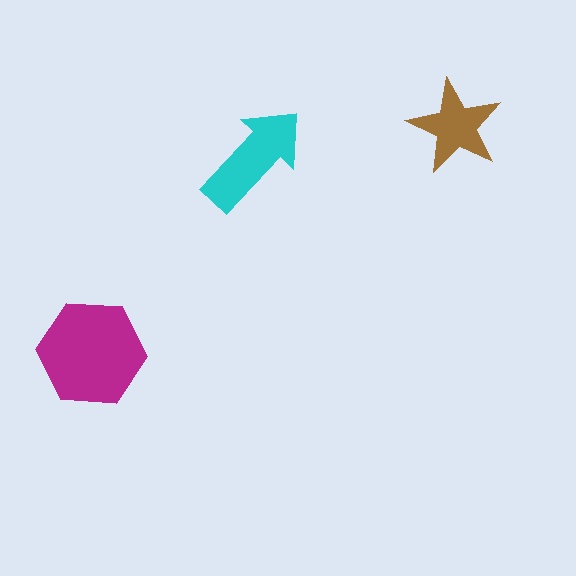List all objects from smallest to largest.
The brown star, the cyan arrow, the magenta hexagon.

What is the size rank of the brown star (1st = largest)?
3rd.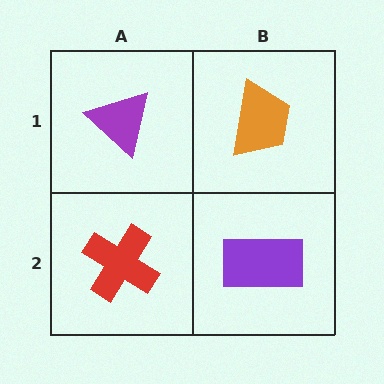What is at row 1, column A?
A purple triangle.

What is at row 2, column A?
A red cross.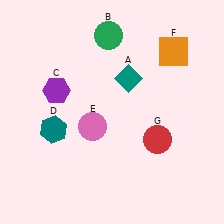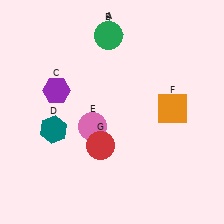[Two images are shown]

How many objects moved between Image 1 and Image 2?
3 objects moved between the two images.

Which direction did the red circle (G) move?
The red circle (G) moved left.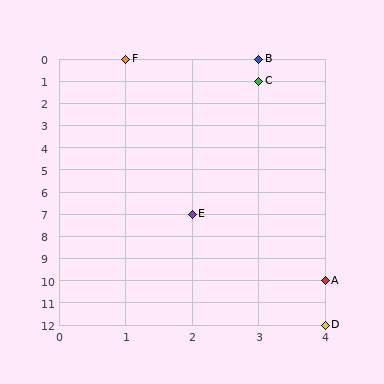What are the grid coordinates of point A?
Point A is at grid coordinates (4, 10).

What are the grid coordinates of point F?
Point F is at grid coordinates (1, 0).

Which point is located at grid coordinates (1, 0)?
Point F is at (1, 0).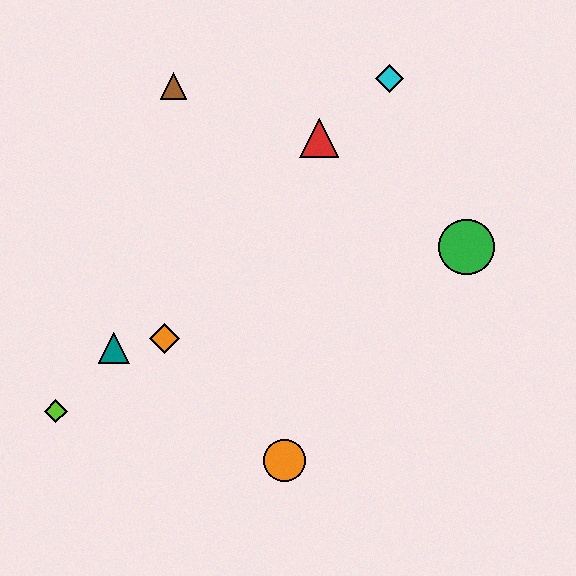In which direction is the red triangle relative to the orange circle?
The red triangle is above the orange circle.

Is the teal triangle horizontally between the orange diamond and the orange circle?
No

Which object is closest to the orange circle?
The orange diamond is closest to the orange circle.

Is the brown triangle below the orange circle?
No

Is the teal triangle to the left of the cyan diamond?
Yes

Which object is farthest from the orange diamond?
The cyan diamond is farthest from the orange diamond.